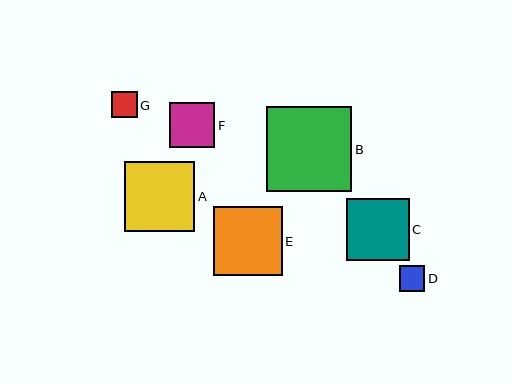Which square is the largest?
Square B is the largest with a size of approximately 85 pixels.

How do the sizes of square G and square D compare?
Square G and square D are approximately the same size.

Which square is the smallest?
Square D is the smallest with a size of approximately 26 pixels.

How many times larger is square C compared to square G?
Square C is approximately 2.4 times the size of square G.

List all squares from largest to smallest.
From largest to smallest: B, A, E, C, F, G, D.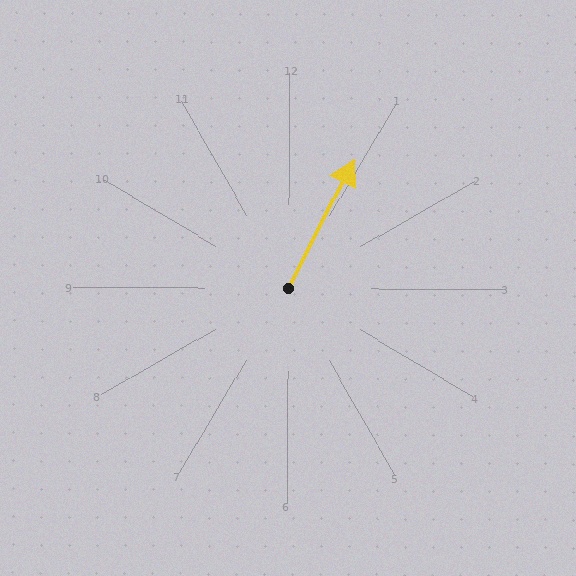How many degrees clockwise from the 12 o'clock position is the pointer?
Approximately 27 degrees.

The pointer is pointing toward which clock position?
Roughly 1 o'clock.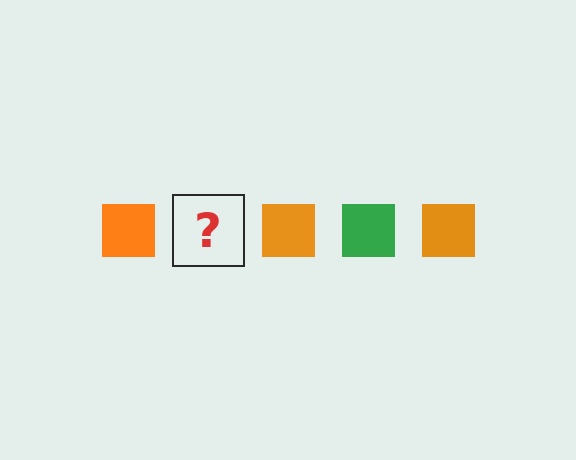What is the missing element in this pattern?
The missing element is a green square.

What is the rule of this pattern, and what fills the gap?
The rule is that the pattern cycles through orange, green squares. The gap should be filled with a green square.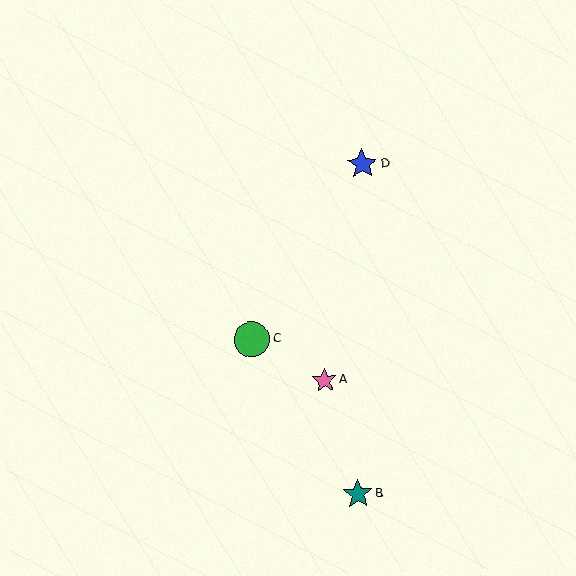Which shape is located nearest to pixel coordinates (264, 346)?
The green circle (labeled C) at (252, 339) is nearest to that location.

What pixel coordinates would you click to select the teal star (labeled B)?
Click at (358, 494) to select the teal star B.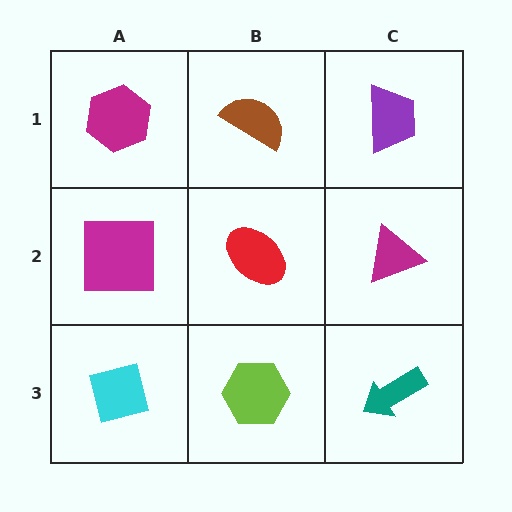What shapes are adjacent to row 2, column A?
A magenta hexagon (row 1, column A), a cyan square (row 3, column A), a red ellipse (row 2, column B).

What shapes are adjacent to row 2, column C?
A purple trapezoid (row 1, column C), a teal arrow (row 3, column C), a red ellipse (row 2, column B).